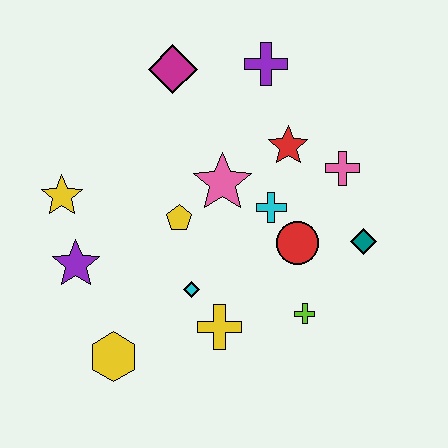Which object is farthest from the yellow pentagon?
The teal diamond is farthest from the yellow pentagon.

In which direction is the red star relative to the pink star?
The red star is to the right of the pink star.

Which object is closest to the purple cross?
The red star is closest to the purple cross.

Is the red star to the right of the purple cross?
Yes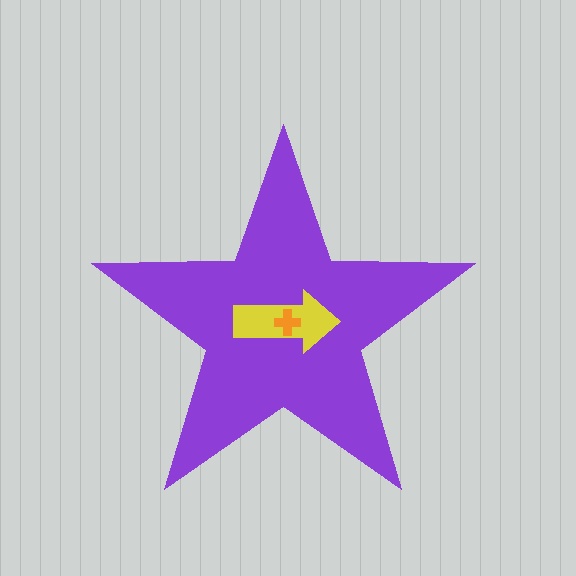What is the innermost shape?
The orange cross.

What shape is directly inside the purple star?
The yellow arrow.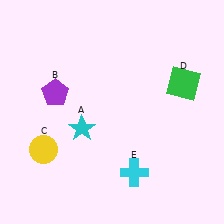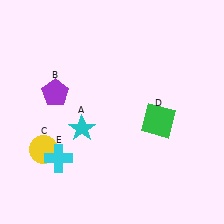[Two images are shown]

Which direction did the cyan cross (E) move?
The cyan cross (E) moved left.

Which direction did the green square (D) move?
The green square (D) moved down.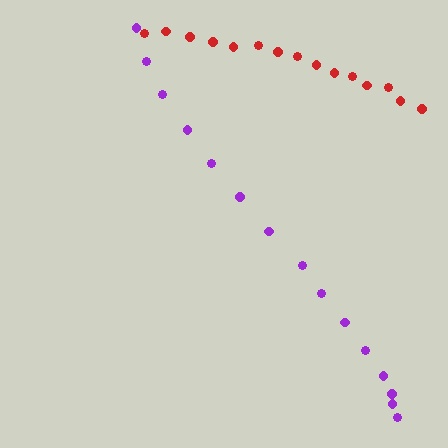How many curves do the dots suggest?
There are 2 distinct paths.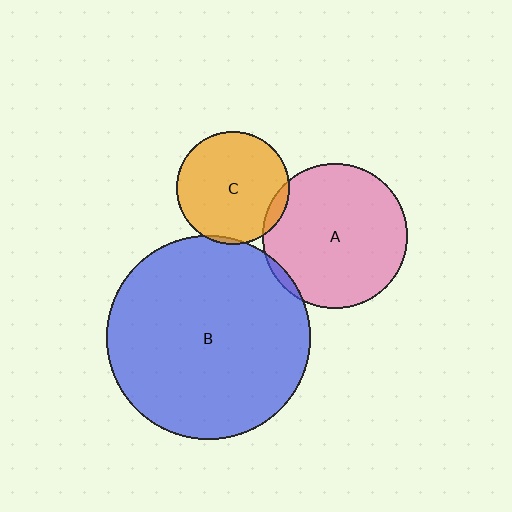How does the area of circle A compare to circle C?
Approximately 1.6 times.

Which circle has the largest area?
Circle B (blue).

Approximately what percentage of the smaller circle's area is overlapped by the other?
Approximately 5%.